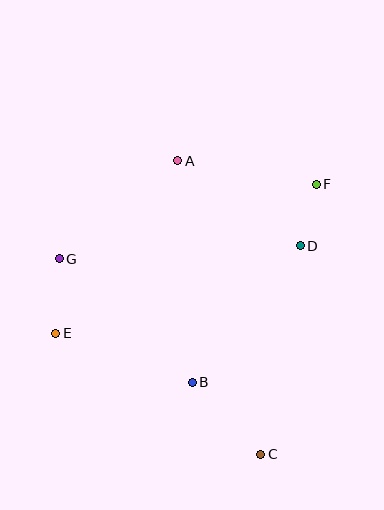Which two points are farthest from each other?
Points A and C are farthest from each other.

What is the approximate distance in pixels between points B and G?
The distance between B and G is approximately 181 pixels.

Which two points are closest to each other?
Points D and F are closest to each other.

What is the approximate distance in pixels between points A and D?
The distance between A and D is approximately 149 pixels.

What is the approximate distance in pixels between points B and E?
The distance between B and E is approximately 145 pixels.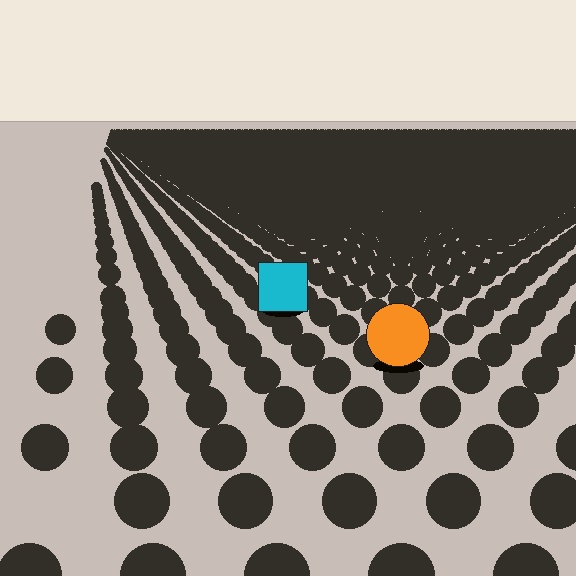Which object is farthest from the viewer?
The cyan square is farthest from the viewer. It appears smaller and the ground texture around it is denser.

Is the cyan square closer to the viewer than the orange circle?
No. The orange circle is closer — you can tell from the texture gradient: the ground texture is coarser near it.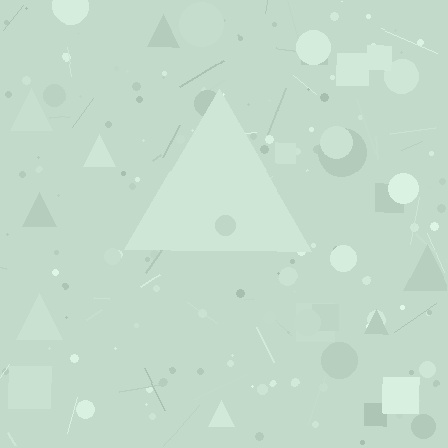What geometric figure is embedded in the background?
A triangle is embedded in the background.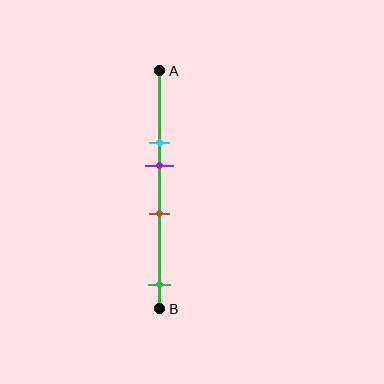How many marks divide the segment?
There are 4 marks dividing the segment.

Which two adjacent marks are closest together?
The cyan and purple marks are the closest adjacent pair.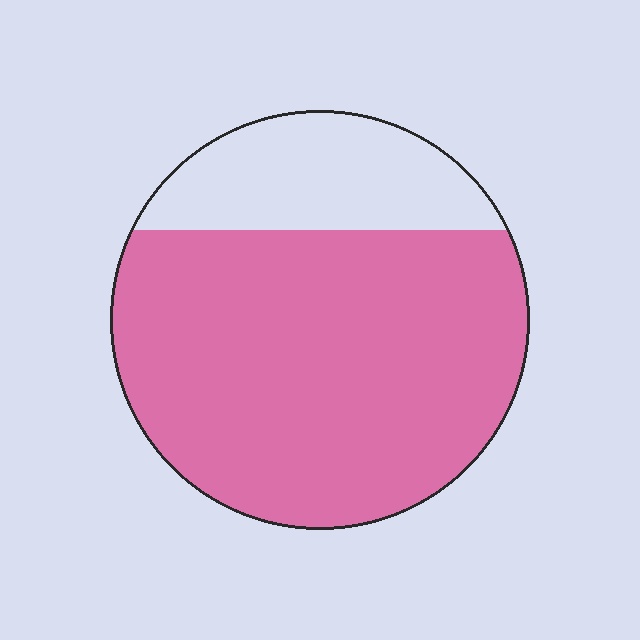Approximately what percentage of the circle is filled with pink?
Approximately 75%.